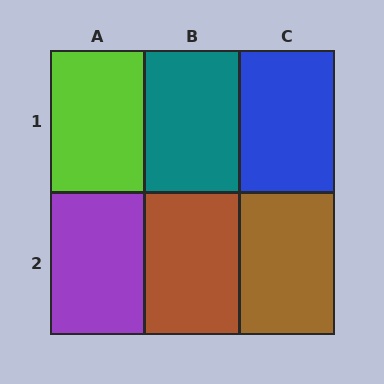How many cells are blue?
1 cell is blue.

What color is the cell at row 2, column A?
Purple.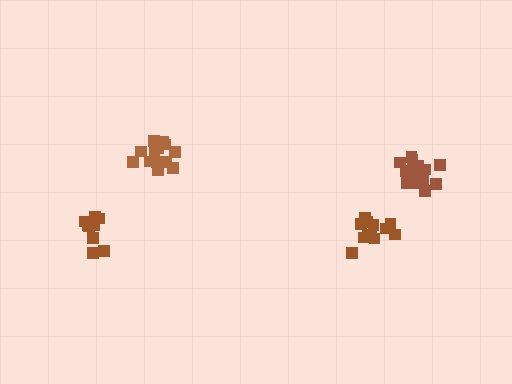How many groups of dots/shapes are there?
There are 4 groups.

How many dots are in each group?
Group 1: 14 dots, Group 2: 9 dots, Group 3: 15 dots, Group 4: 12 dots (50 total).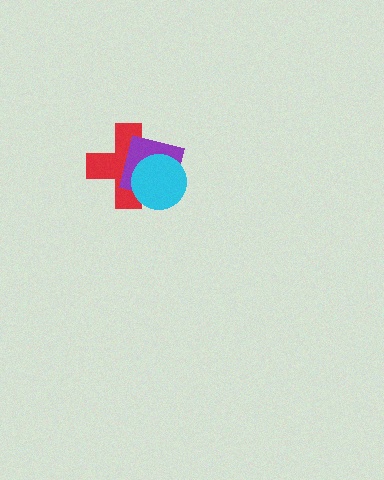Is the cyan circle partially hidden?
No, no other shape covers it.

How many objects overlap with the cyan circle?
2 objects overlap with the cyan circle.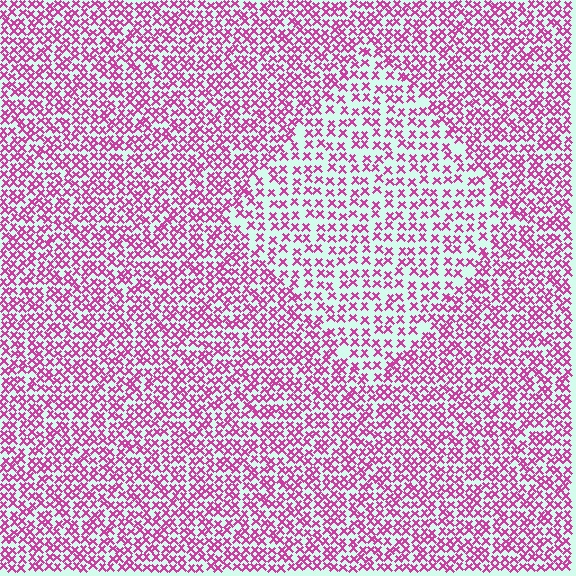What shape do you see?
I see a diamond.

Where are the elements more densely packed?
The elements are more densely packed outside the diamond boundary.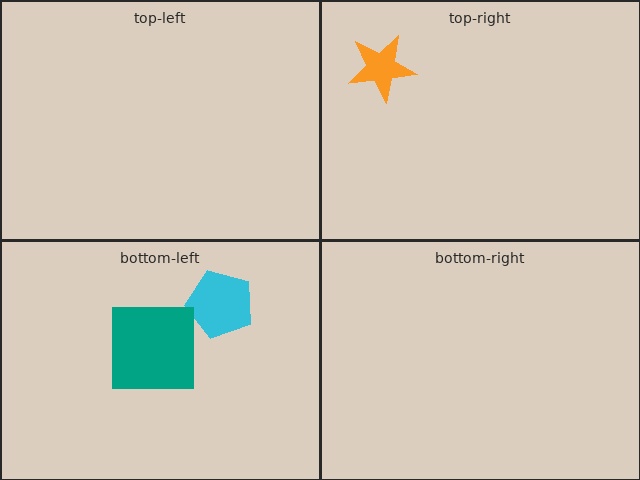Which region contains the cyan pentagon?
The bottom-left region.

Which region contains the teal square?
The bottom-left region.